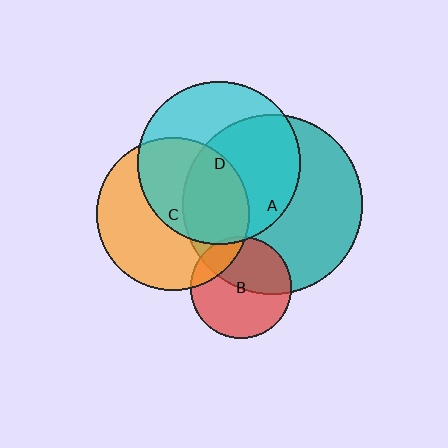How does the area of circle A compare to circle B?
Approximately 3.1 times.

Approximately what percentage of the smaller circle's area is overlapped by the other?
Approximately 35%.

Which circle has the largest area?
Circle A (teal).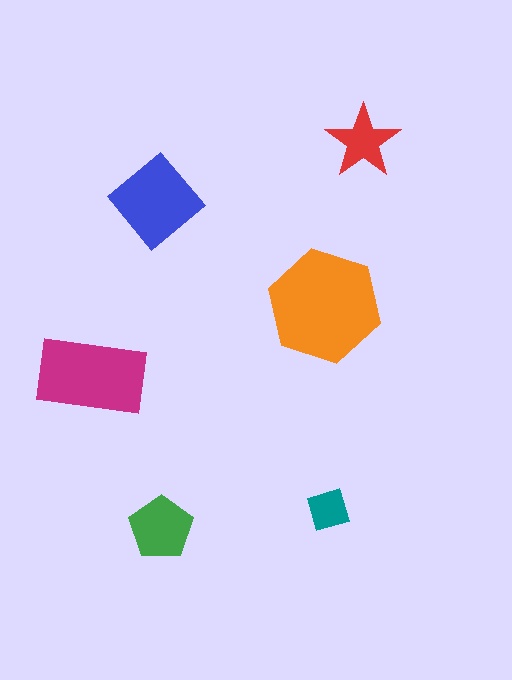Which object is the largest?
The orange hexagon.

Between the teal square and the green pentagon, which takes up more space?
The green pentagon.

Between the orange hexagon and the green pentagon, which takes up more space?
The orange hexagon.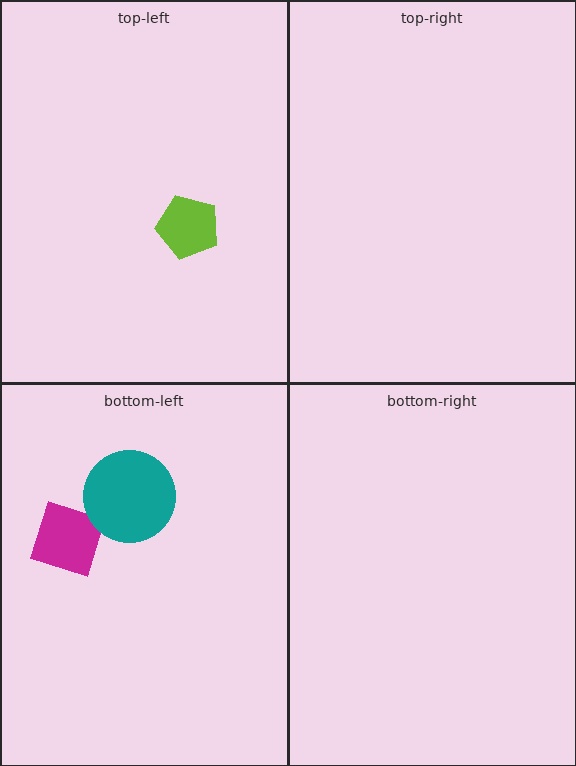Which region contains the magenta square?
The bottom-left region.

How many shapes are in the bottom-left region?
2.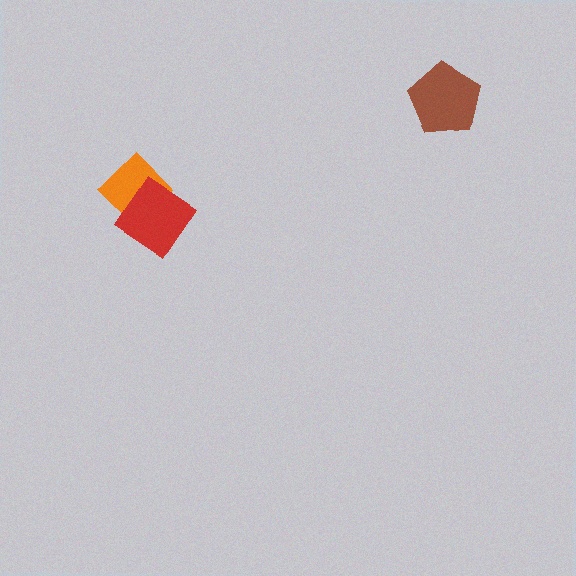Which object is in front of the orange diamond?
The red diamond is in front of the orange diamond.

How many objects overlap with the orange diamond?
1 object overlaps with the orange diamond.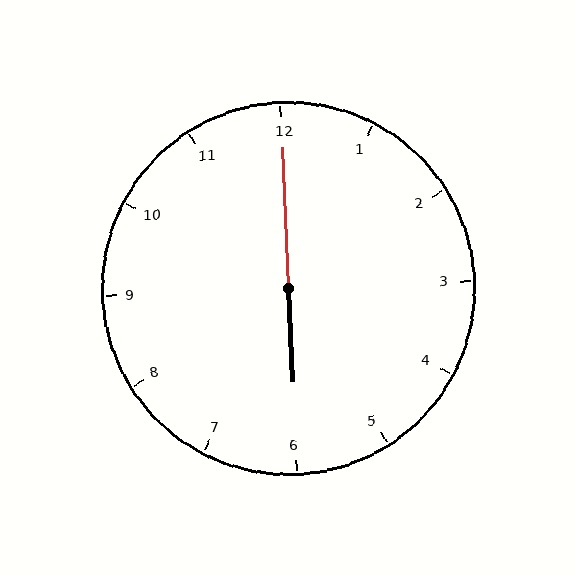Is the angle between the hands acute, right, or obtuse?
It is obtuse.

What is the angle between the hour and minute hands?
Approximately 180 degrees.